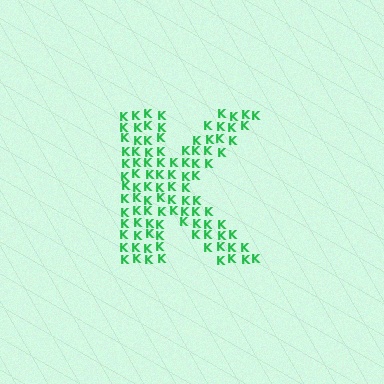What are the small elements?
The small elements are letter K's.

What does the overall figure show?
The overall figure shows the letter K.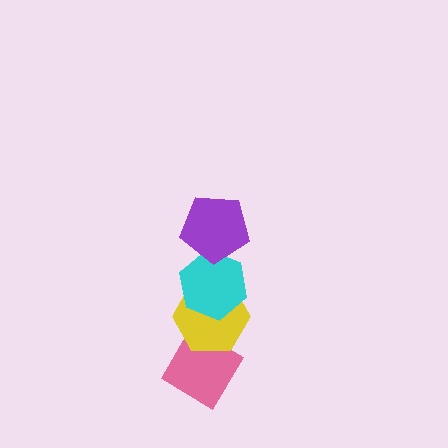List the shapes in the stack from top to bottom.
From top to bottom: the purple pentagon, the cyan hexagon, the yellow hexagon, the pink diamond.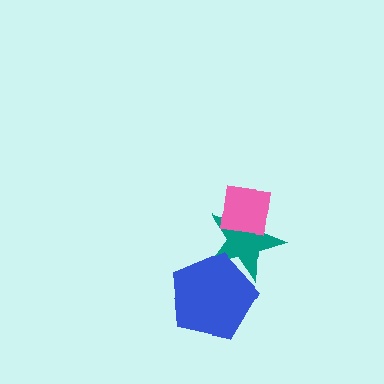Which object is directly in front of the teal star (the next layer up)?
The pink square is directly in front of the teal star.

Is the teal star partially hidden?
Yes, it is partially covered by another shape.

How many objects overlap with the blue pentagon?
1 object overlaps with the blue pentagon.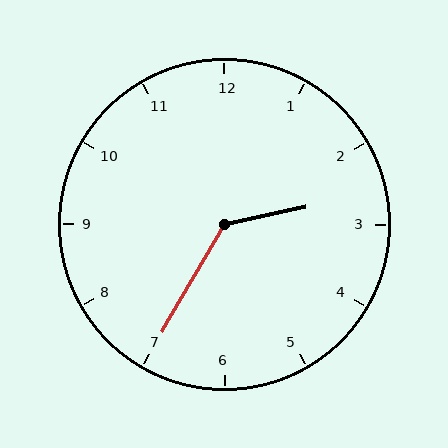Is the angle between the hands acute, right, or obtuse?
It is obtuse.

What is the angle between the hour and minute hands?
Approximately 132 degrees.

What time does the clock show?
2:35.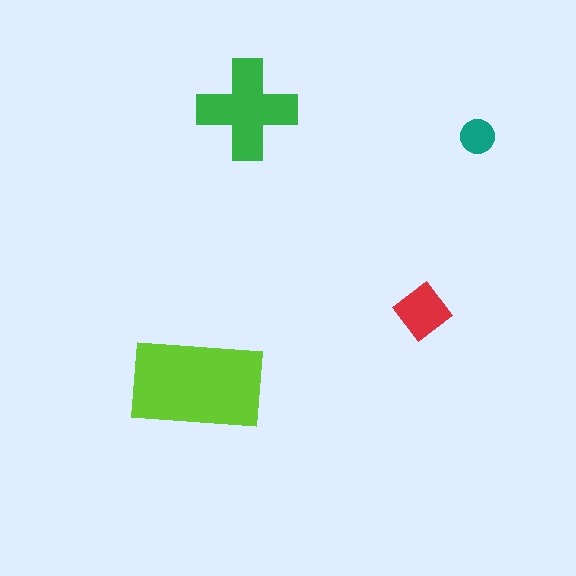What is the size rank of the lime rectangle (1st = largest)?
1st.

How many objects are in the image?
There are 4 objects in the image.